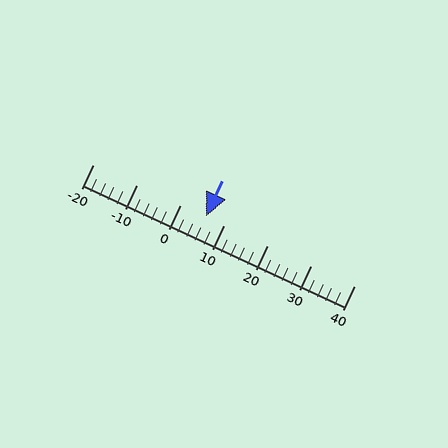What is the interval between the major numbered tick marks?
The major tick marks are spaced 10 units apart.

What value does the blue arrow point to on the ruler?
The blue arrow points to approximately 6.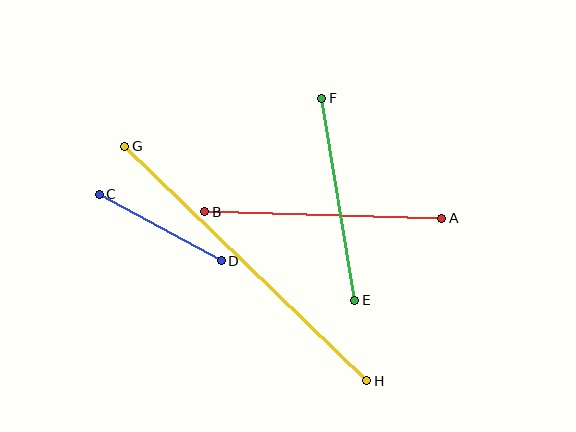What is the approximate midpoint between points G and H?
The midpoint is at approximately (246, 263) pixels.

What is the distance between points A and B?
The distance is approximately 237 pixels.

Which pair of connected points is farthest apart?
Points G and H are farthest apart.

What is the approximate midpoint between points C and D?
The midpoint is at approximately (160, 227) pixels.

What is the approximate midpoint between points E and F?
The midpoint is at approximately (338, 199) pixels.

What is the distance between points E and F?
The distance is approximately 205 pixels.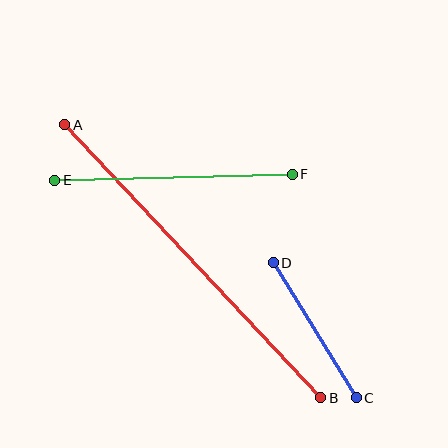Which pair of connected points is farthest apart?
Points A and B are farthest apart.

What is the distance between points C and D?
The distance is approximately 159 pixels.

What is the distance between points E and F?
The distance is approximately 238 pixels.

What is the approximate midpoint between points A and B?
The midpoint is at approximately (193, 261) pixels.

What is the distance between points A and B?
The distance is approximately 374 pixels.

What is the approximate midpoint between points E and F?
The midpoint is at approximately (173, 177) pixels.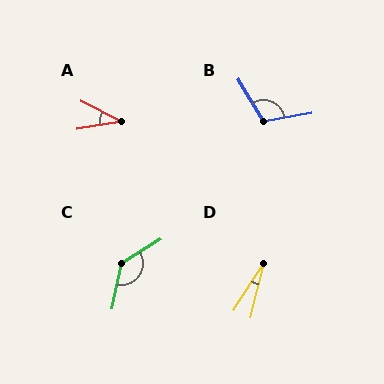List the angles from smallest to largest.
D (19°), A (37°), B (111°), C (134°).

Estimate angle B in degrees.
Approximately 111 degrees.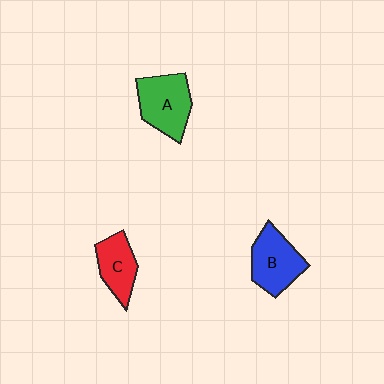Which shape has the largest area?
Shape A (green).